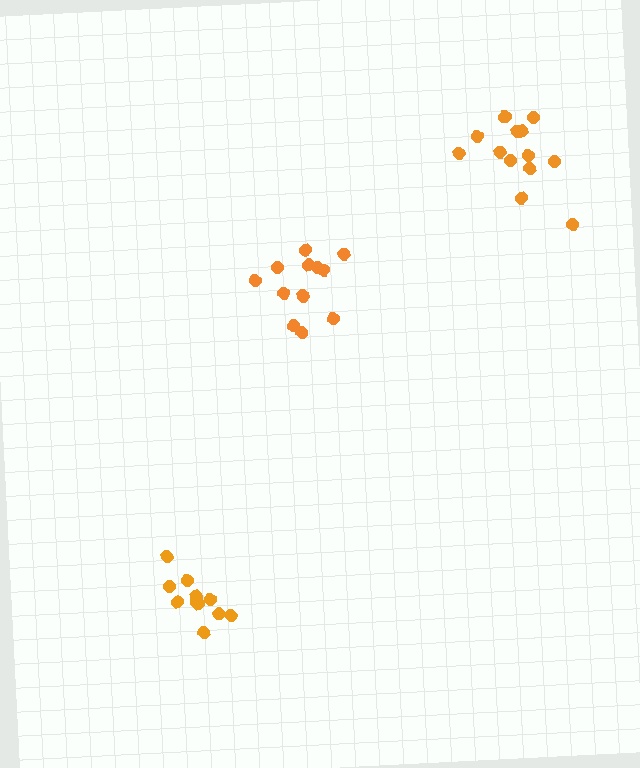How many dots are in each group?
Group 1: 11 dots, Group 2: 12 dots, Group 3: 13 dots (36 total).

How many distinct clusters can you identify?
There are 3 distinct clusters.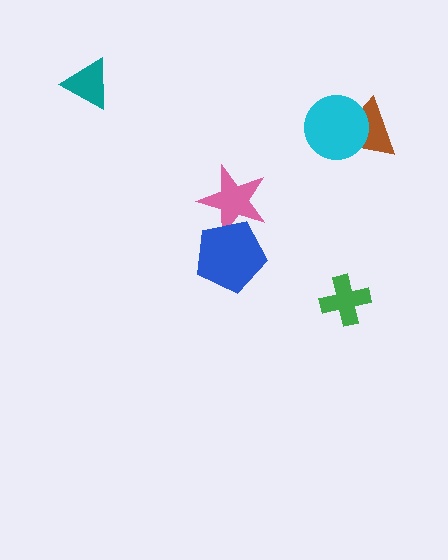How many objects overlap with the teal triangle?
0 objects overlap with the teal triangle.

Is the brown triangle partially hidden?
Yes, it is partially covered by another shape.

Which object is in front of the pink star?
The blue pentagon is in front of the pink star.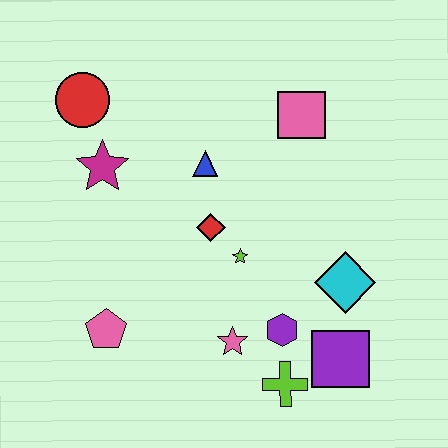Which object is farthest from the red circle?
The purple square is farthest from the red circle.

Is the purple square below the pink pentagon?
Yes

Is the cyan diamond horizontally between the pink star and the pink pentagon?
No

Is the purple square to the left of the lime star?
No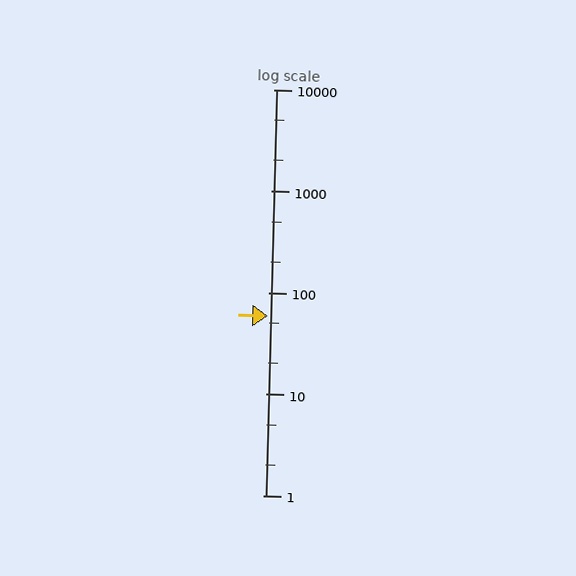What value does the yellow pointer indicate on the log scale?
The pointer indicates approximately 59.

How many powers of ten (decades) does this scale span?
The scale spans 4 decades, from 1 to 10000.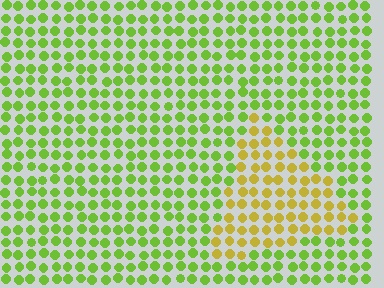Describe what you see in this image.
The image is filled with small lime elements in a uniform arrangement. A triangle-shaped region is visible where the elements are tinted to a slightly different hue, forming a subtle color boundary.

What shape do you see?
I see a triangle.